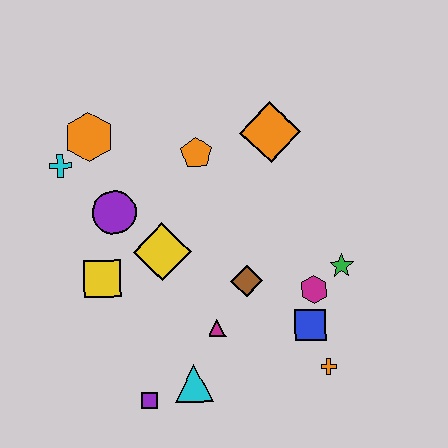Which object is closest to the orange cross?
The blue square is closest to the orange cross.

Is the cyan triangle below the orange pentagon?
Yes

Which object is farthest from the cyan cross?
The orange cross is farthest from the cyan cross.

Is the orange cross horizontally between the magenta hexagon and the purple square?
No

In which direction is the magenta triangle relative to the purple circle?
The magenta triangle is below the purple circle.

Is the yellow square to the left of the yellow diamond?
Yes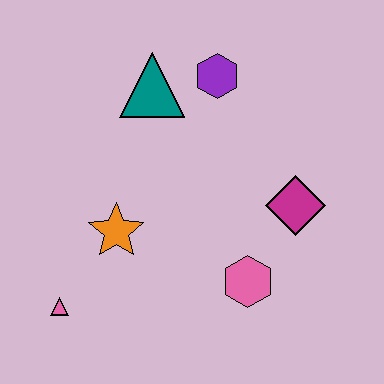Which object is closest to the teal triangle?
The purple hexagon is closest to the teal triangle.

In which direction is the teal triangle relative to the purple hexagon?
The teal triangle is to the left of the purple hexagon.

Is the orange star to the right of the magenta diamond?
No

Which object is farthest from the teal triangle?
The pink triangle is farthest from the teal triangle.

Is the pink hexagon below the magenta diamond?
Yes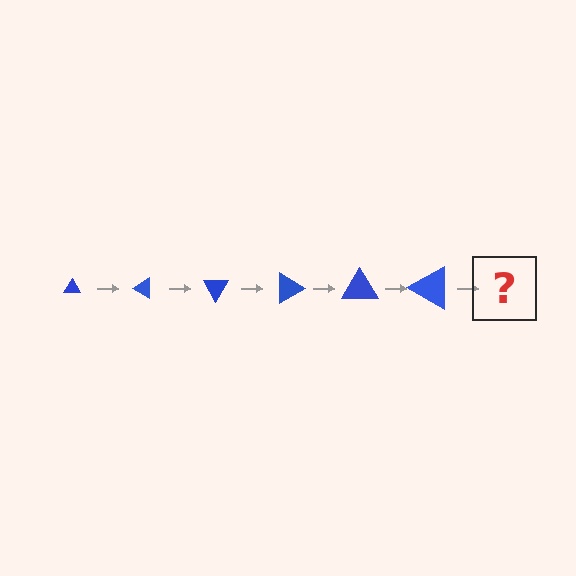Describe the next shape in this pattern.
It should be a triangle, larger than the previous one and rotated 180 degrees from the start.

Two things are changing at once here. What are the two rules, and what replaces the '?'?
The two rules are that the triangle grows larger each step and it rotates 30 degrees each step. The '?' should be a triangle, larger than the previous one and rotated 180 degrees from the start.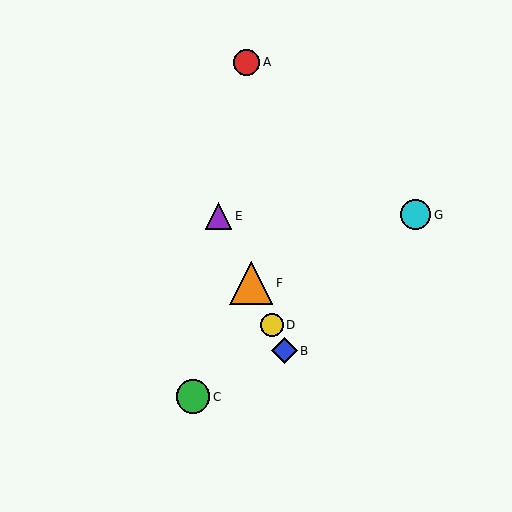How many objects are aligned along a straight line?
4 objects (B, D, E, F) are aligned along a straight line.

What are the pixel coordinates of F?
Object F is at (251, 283).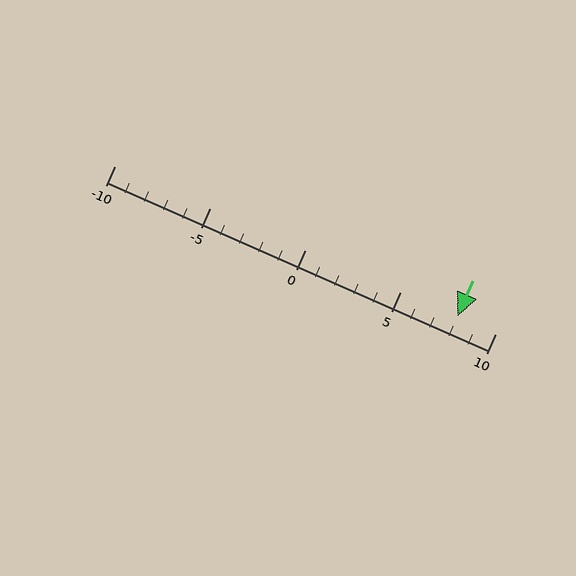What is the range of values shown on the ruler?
The ruler shows values from -10 to 10.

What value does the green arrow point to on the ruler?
The green arrow points to approximately 8.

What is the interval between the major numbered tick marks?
The major tick marks are spaced 5 units apart.